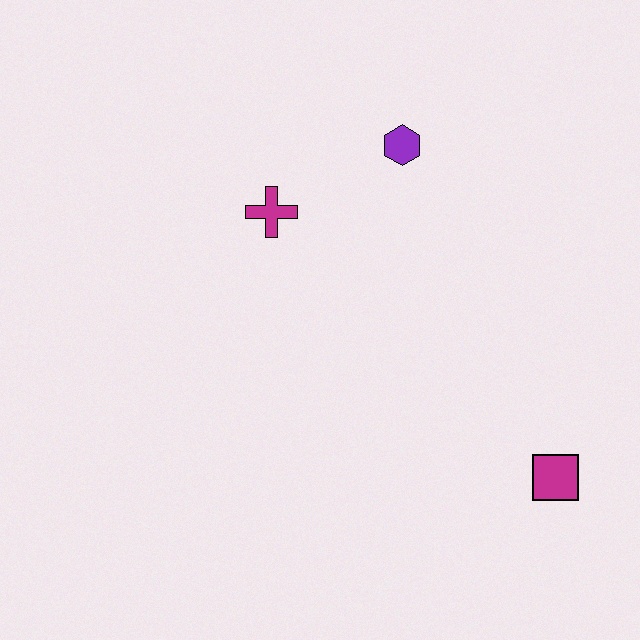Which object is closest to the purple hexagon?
The magenta cross is closest to the purple hexagon.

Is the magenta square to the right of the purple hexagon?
Yes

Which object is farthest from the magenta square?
The magenta cross is farthest from the magenta square.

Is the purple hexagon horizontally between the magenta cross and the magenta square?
Yes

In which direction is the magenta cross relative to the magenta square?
The magenta cross is to the left of the magenta square.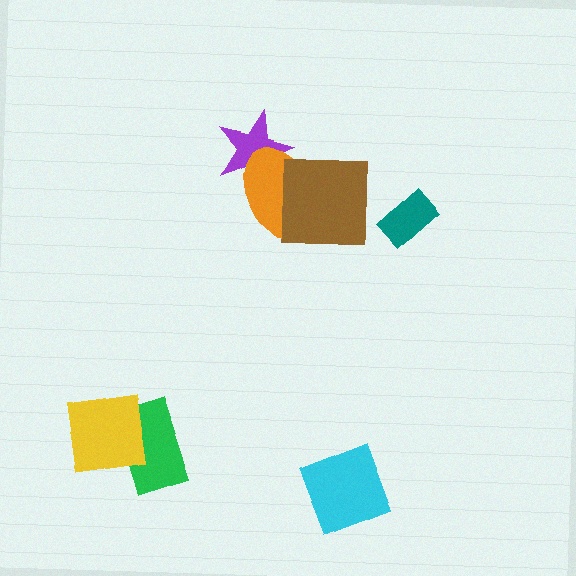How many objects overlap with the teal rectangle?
0 objects overlap with the teal rectangle.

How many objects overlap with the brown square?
1 object overlaps with the brown square.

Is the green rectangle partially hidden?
Yes, it is partially covered by another shape.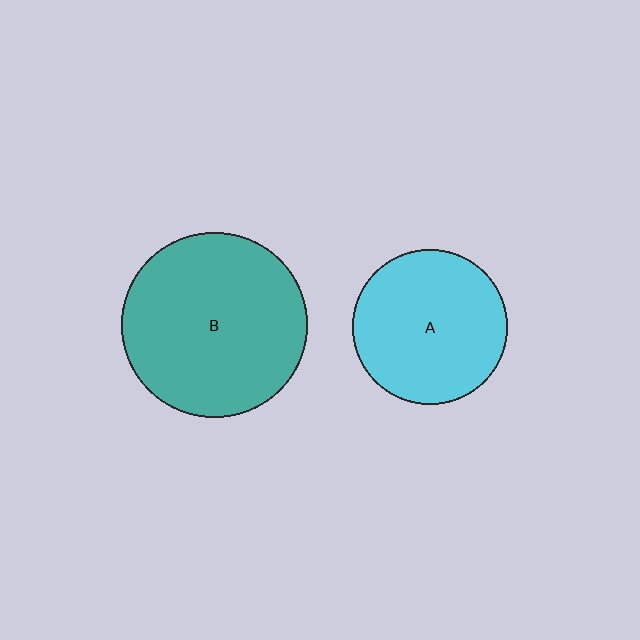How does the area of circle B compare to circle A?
Approximately 1.4 times.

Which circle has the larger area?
Circle B (teal).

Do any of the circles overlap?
No, none of the circles overlap.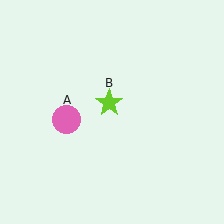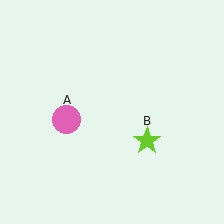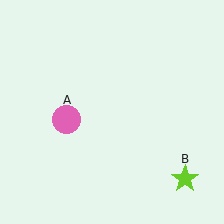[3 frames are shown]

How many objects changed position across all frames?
1 object changed position: lime star (object B).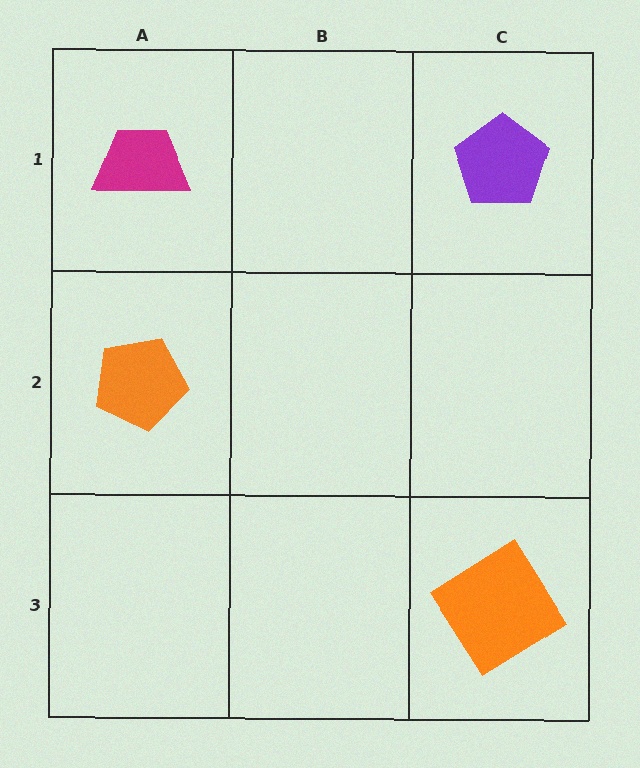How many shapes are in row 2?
1 shape.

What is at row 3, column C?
An orange diamond.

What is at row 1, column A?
A magenta trapezoid.